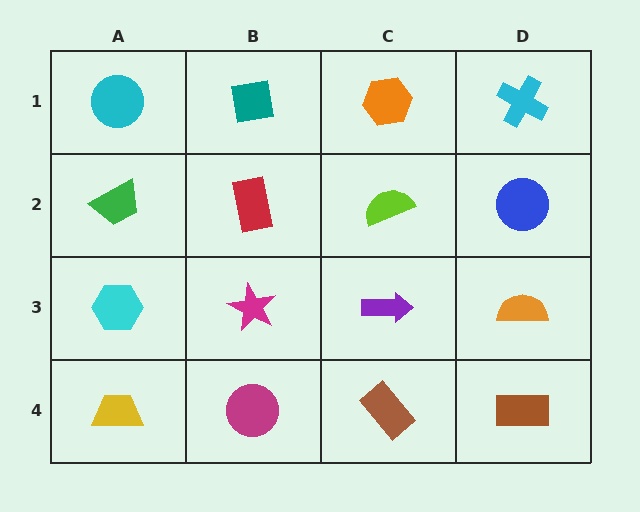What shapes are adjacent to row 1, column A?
A green trapezoid (row 2, column A), a teal square (row 1, column B).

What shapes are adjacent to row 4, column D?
An orange semicircle (row 3, column D), a brown rectangle (row 4, column C).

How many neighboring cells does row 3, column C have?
4.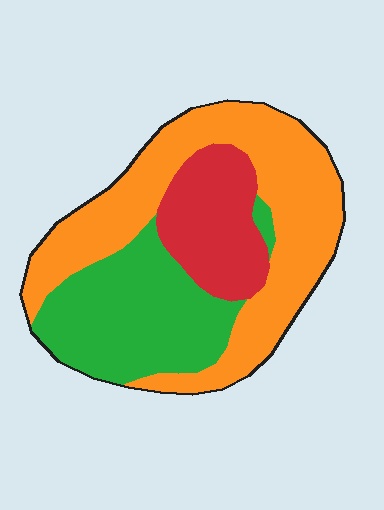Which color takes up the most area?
Orange, at roughly 50%.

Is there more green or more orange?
Orange.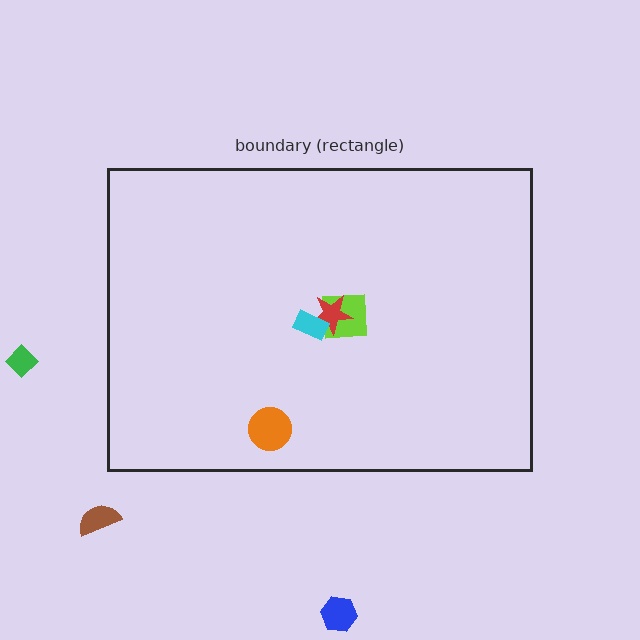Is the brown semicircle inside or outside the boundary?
Outside.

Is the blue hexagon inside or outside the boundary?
Outside.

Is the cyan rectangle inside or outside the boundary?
Inside.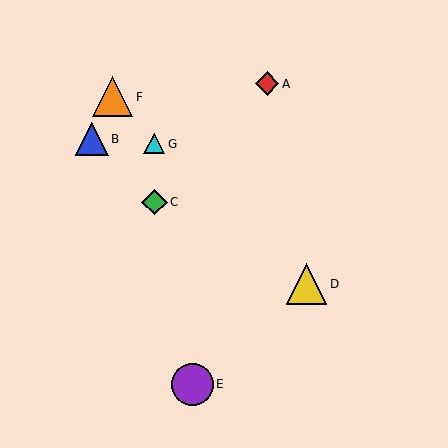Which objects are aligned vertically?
Objects C, G are aligned vertically.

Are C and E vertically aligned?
No, C is at x≈154 and E is at x≈192.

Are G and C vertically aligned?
Yes, both are at x≈154.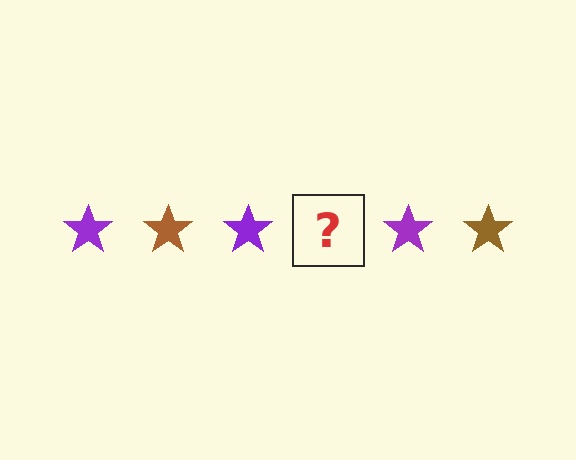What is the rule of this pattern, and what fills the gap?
The rule is that the pattern cycles through purple, brown stars. The gap should be filled with a brown star.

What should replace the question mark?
The question mark should be replaced with a brown star.